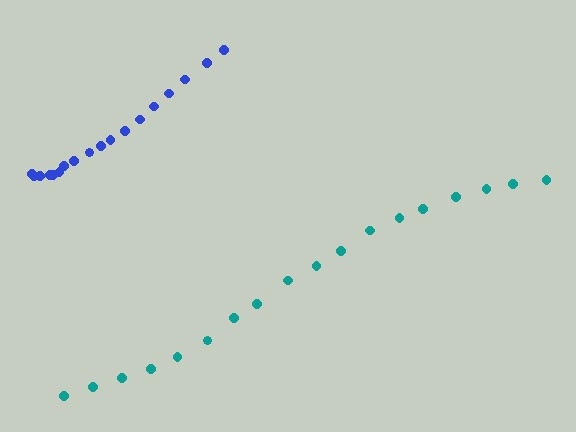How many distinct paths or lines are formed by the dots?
There are 2 distinct paths.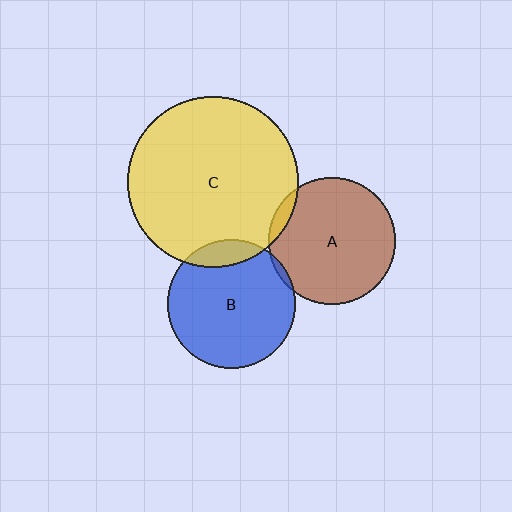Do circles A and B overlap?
Yes.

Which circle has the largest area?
Circle C (yellow).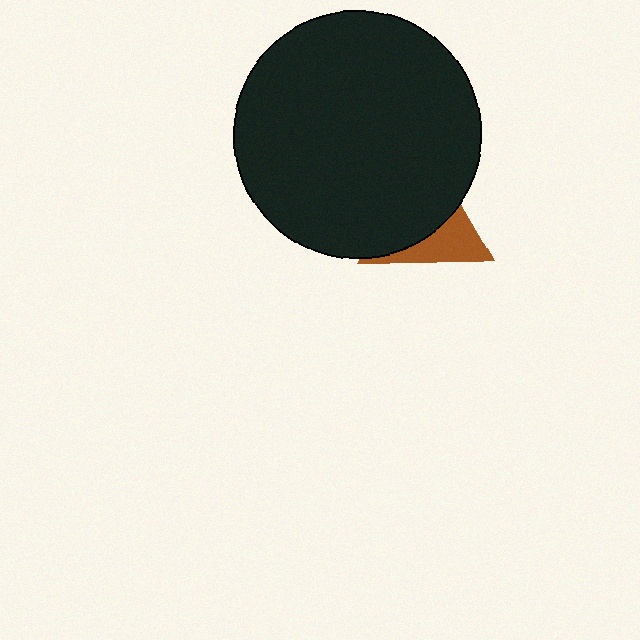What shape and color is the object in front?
The object in front is a black circle.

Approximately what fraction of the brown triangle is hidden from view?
Roughly 62% of the brown triangle is hidden behind the black circle.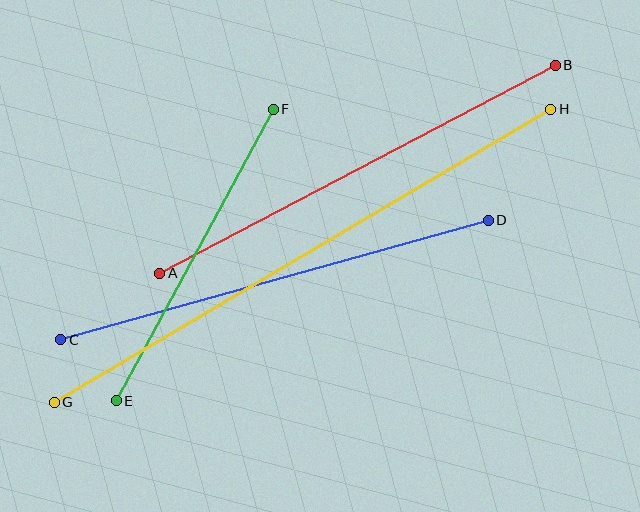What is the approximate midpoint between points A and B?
The midpoint is at approximately (358, 169) pixels.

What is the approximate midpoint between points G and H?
The midpoint is at approximately (303, 256) pixels.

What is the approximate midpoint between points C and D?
The midpoint is at approximately (274, 280) pixels.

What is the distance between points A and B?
The distance is approximately 447 pixels.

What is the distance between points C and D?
The distance is approximately 444 pixels.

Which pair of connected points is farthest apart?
Points G and H are farthest apart.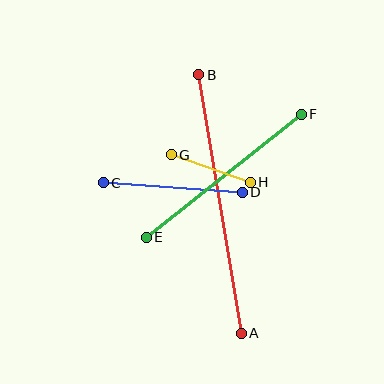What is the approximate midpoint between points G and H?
The midpoint is at approximately (211, 168) pixels.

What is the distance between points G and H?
The distance is approximately 84 pixels.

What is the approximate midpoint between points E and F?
The midpoint is at approximately (224, 176) pixels.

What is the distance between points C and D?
The distance is approximately 139 pixels.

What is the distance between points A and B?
The distance is approximately 262 pixels.